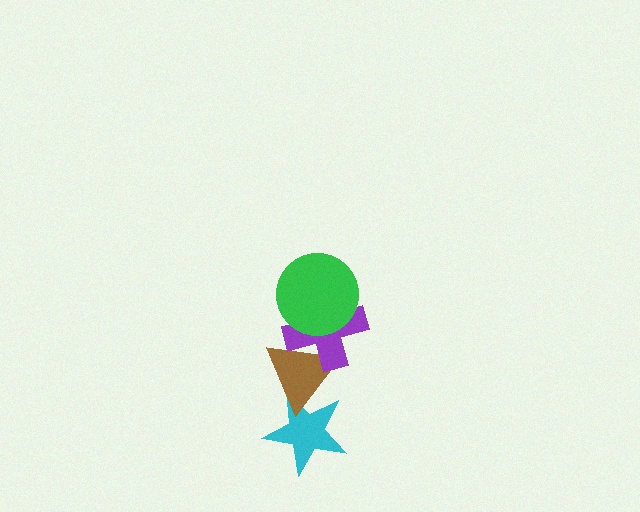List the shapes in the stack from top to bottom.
From top to bottom: the green circle, the purple cross, the brown triangle, the cyan star.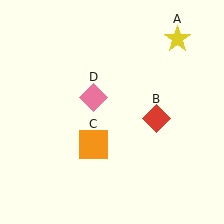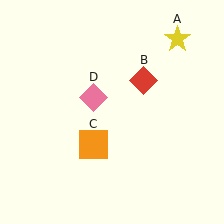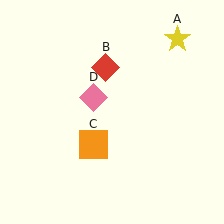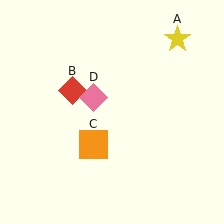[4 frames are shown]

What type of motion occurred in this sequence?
The red diamond (object B) rotated counterclockwise around the center of the scene.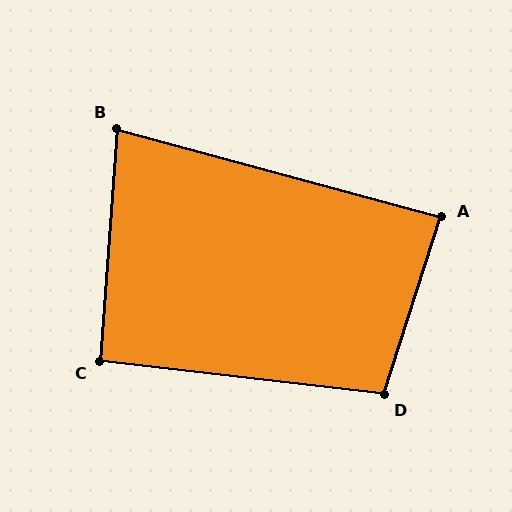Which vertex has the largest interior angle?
D, at approximately 101 degrees.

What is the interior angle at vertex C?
Approximately 92 degrees (approximately right).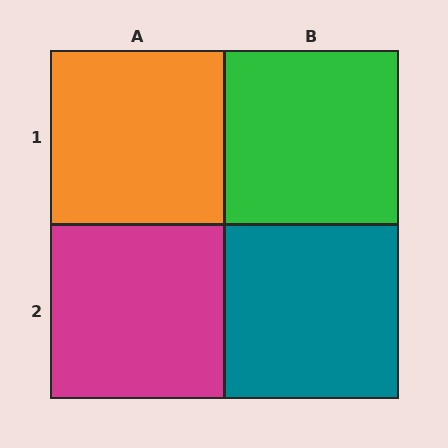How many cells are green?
1 cell is green.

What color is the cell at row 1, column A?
Orange.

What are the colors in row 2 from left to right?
Magenta, teal.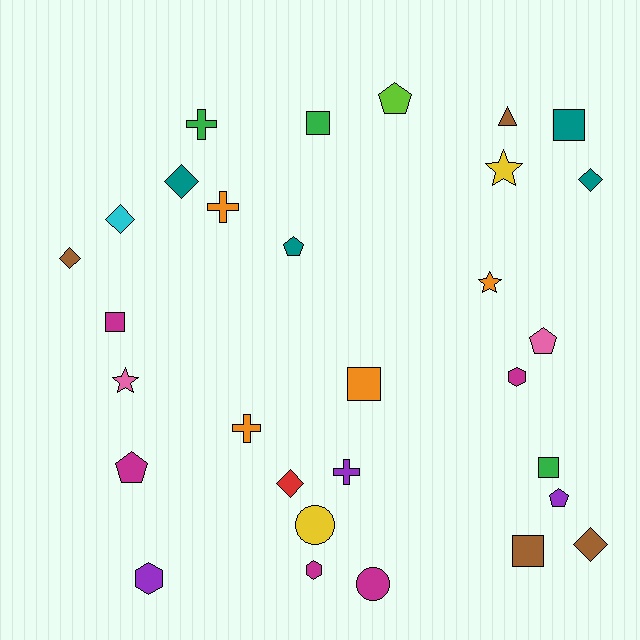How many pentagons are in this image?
There are 5 pentagons.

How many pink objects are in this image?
There are 2 pink objects.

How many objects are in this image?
There are 30 objects.